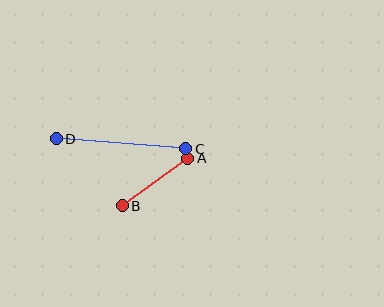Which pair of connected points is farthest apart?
Points C and D are farthest apart.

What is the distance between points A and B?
The distance is approximately 81 pixels.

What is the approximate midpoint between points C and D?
The midpoint is at approximately (121, 144) pixels.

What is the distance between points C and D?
The distance is approximately 130 pixels.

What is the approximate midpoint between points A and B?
The midpoint is at approximately (155, 182) pixels.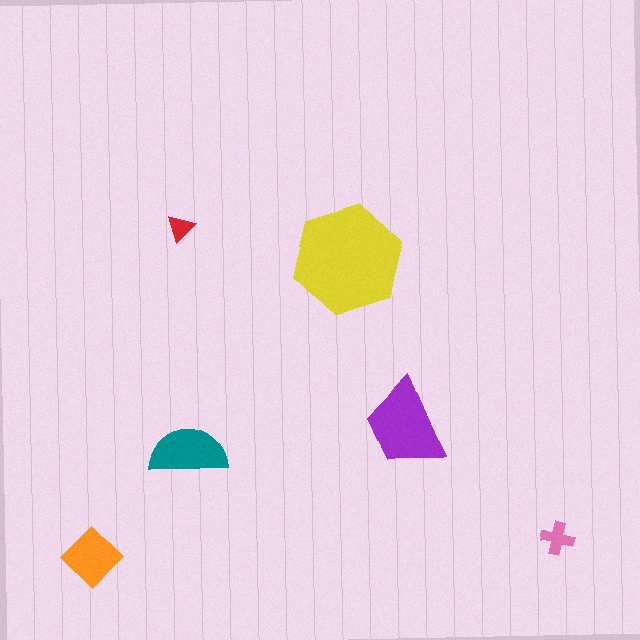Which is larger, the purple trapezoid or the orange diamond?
The purple trapezoid.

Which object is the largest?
The yellow hexagon.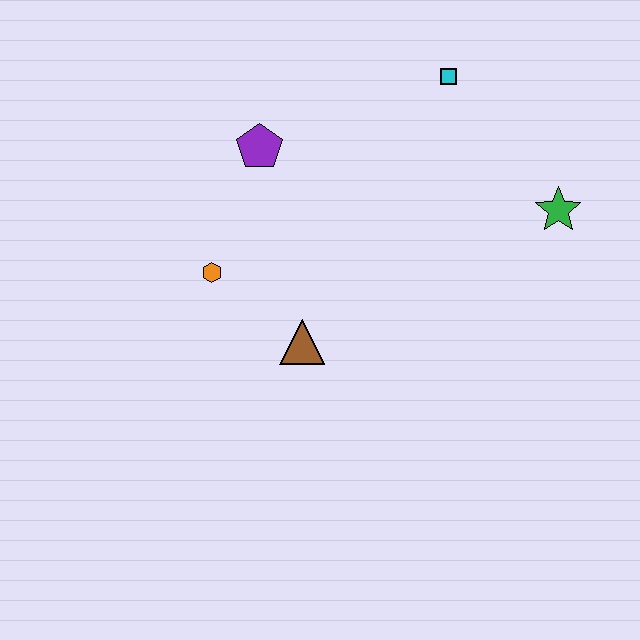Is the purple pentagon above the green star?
Yes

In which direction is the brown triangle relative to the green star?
The brown triangle is to the left of the green star.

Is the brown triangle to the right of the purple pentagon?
Yes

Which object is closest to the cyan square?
The green star is closest to the cyan square.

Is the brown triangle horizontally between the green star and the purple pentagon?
Yes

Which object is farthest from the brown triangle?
The cyan square is farthest from the brown triangle.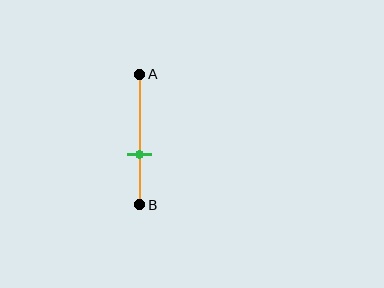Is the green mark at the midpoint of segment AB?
No, the mark is at about 60% from A, not at the 50% midpoint.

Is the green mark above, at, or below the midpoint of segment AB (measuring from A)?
The green mark is below the midpoint of segment AB.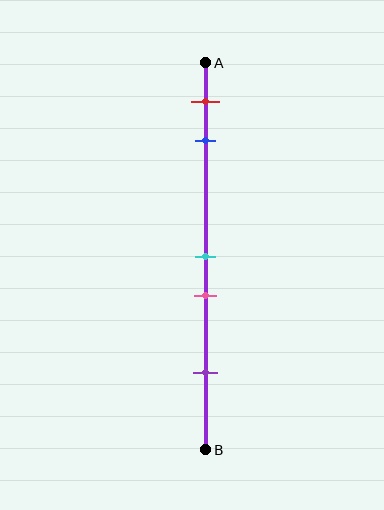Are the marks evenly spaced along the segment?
No, the marks are not evenly spaced.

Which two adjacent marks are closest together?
The cyan and pink marks are the closest adjacent pair.